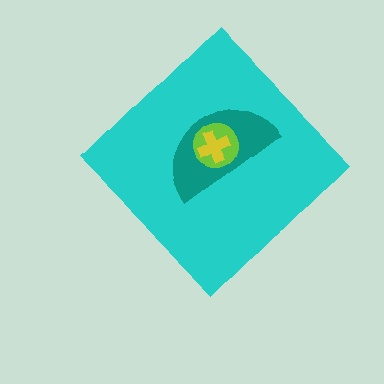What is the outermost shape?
The cyan diamond.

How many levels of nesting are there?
4.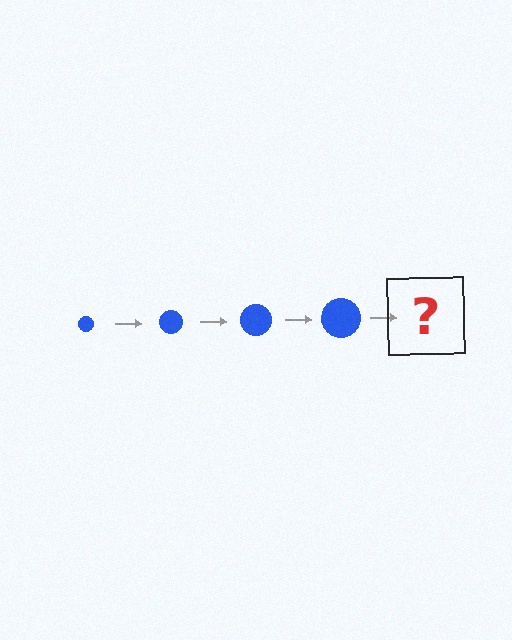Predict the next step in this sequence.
The next step is a blue circle, larger than the previous one.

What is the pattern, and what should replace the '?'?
The pattern is that the circle gets progressively larger each step. The '?' should be a blue circle, larger than the previous one.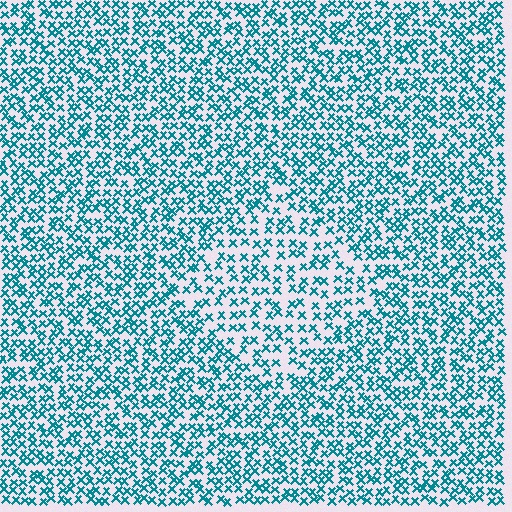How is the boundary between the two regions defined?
The boundary is defined by a change in element density (approximately 1.6x ratio). All elements are the same color, size, and shape.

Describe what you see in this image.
The image contains small teal elements arranged at two different densities. A diamond-shaped region is visible where the elements are less densely packed than the surrounding area.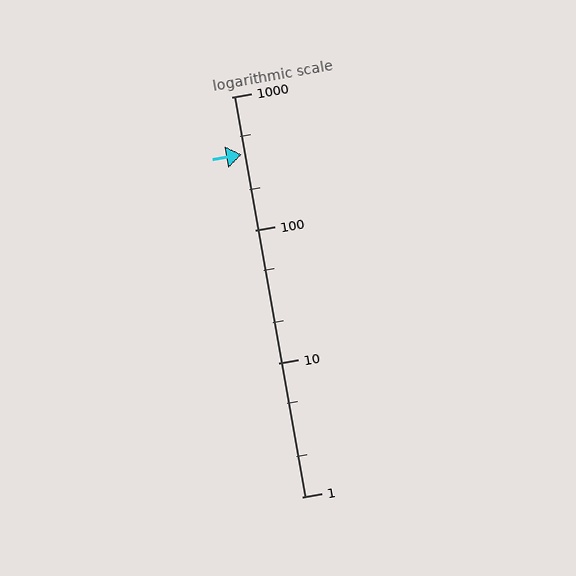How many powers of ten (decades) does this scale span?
The scale spans 3 decades, from 1 to 1000.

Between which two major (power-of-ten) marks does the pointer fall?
The pointer is between 100 and 1000.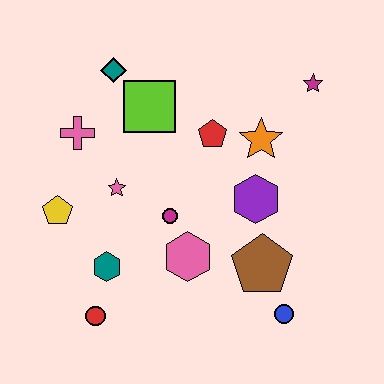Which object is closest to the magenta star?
The orange star is closest to the magenta star.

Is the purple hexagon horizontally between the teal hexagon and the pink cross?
No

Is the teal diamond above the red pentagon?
Yes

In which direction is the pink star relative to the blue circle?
The pink star is to the left of the blue circle.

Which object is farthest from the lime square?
The blue circle is farthest from the lime square.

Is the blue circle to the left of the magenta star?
Yes